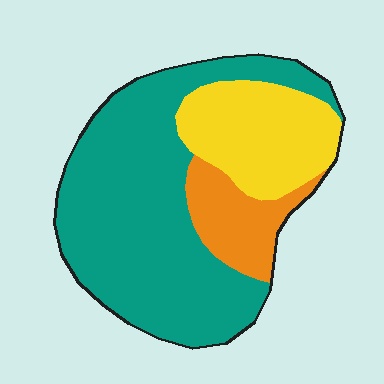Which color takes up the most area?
Teal, at roughly 60%.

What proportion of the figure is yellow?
Yellow takes up between a sixth and a third of the figure.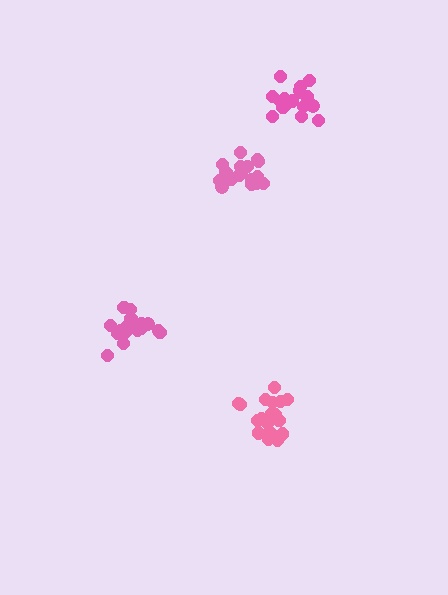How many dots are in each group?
Group 1: 19 dots, Group 2: 19 dots, Group 3: 18 dots, Group 4: 21 dots (77 total).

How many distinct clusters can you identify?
There are 4 distinct clusters.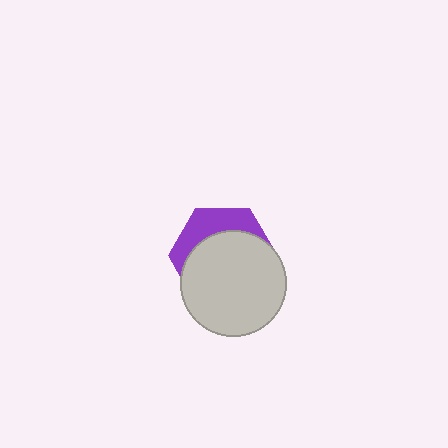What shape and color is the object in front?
The object in front is a light gray circle.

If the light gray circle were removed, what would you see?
You would see the complete purple hexagon.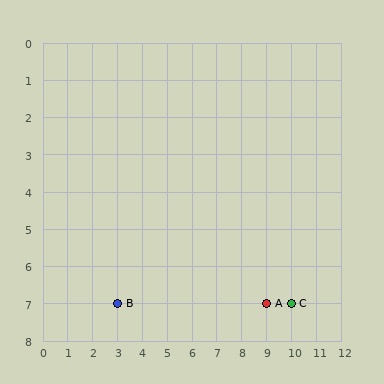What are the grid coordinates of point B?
Point B is at grid coordinates (3, 7).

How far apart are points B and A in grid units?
Points B and A are 6 columns apart.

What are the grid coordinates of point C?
Point C is at grid coordinates (10, 7).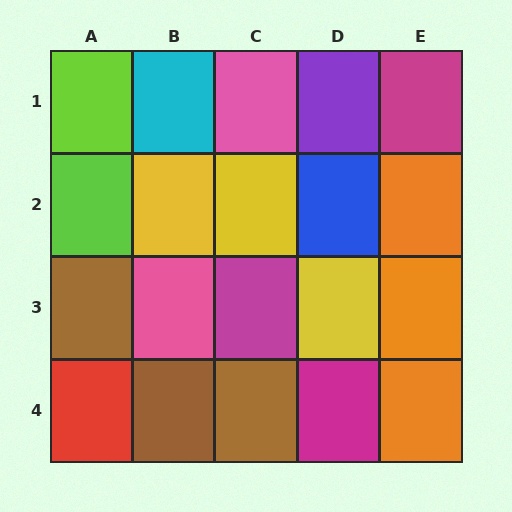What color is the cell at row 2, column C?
Yellow.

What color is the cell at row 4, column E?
Orange.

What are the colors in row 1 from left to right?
Lime, cyan, pink, purple, magenta.